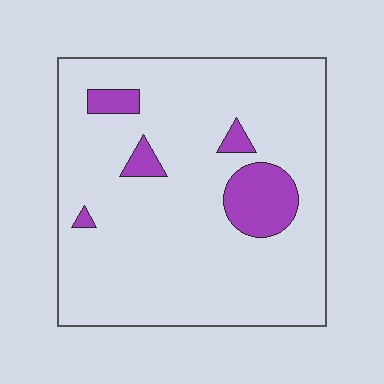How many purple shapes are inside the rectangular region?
5.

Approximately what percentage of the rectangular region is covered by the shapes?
Approximately 10%.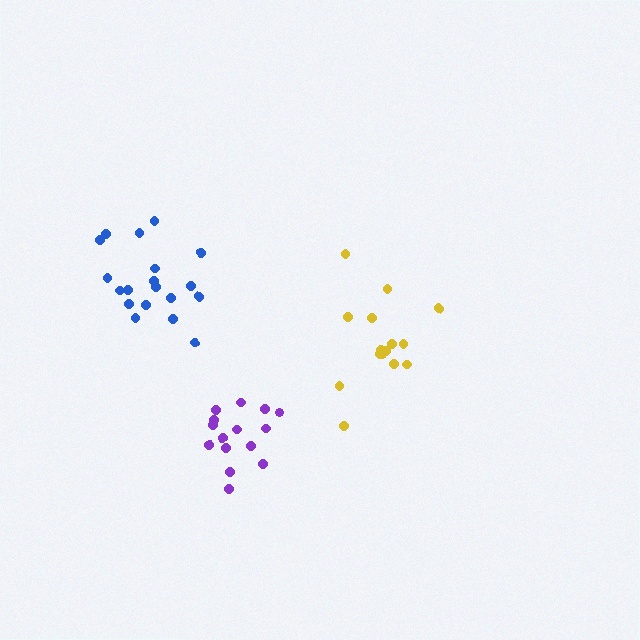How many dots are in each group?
Group 1: 15 dots, Group 2: 19 dots, Group 3: 15 dots (49 total).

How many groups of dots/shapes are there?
There are 3 groups.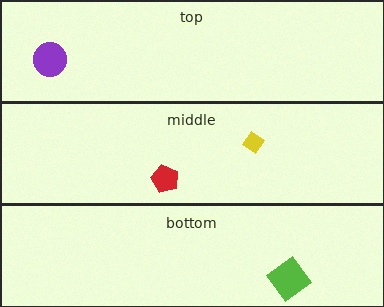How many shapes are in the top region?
1.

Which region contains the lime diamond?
The bottom region.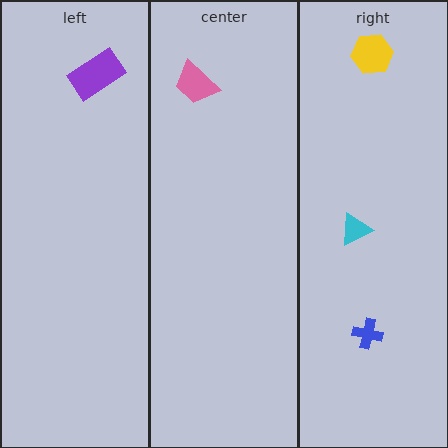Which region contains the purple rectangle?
The left region.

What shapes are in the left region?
The purple rectangle.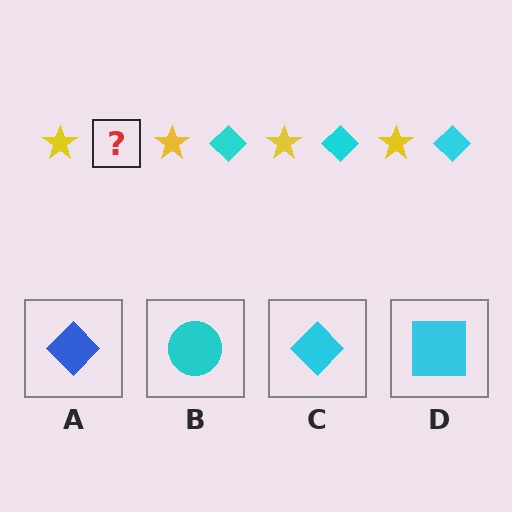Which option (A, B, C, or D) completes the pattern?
C.